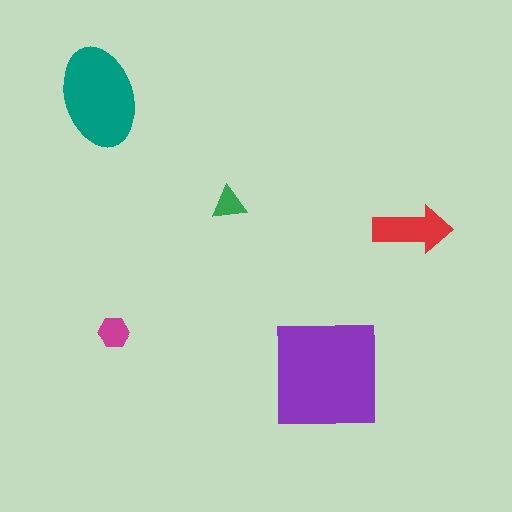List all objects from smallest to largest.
The green triangle, the magenta hexagon, the red arrow, the teal ellipse, the purple square.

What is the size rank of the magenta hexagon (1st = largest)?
4th.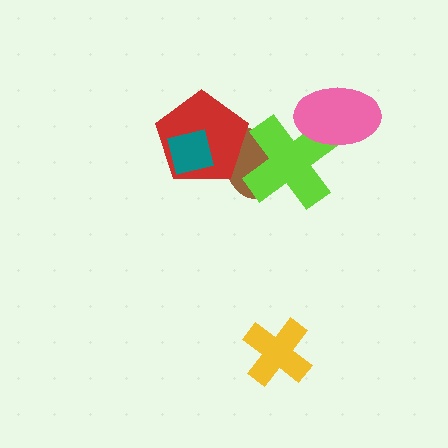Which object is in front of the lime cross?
The pink ellipse is in front of the lime cross.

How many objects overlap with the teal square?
1 object overlaps with the teal square.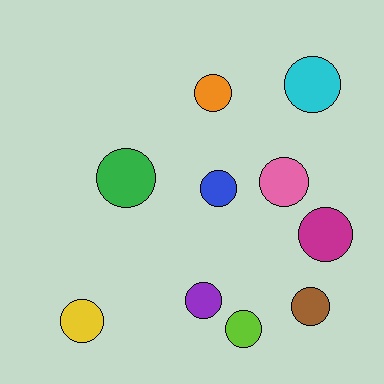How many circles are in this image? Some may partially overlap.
There are 10 circles.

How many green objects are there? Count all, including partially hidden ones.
There is 1 green object.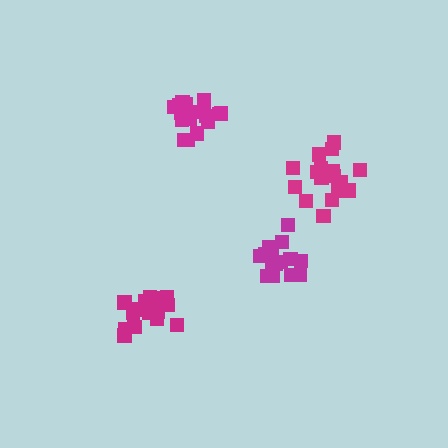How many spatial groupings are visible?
There are 4 spatial groupings.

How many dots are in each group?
Group 1: 18 dots, Group 2: 17 dots, Group 3: 15 dots, Group 4: 19 dots (69 total).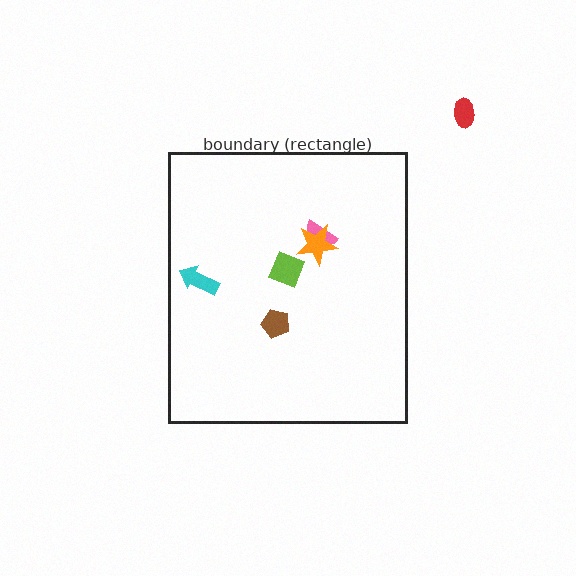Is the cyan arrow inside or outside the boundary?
Inside.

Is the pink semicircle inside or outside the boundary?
Inside.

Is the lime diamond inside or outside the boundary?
Inside.